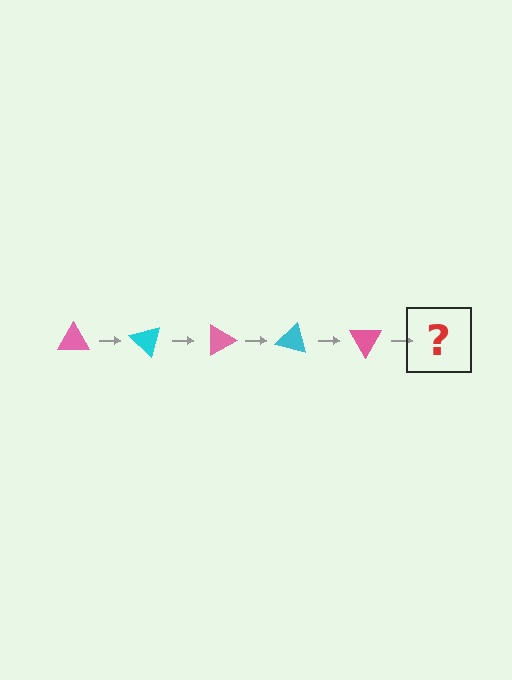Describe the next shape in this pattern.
It should be a cyan triangle, rotated 225 degrees from the start.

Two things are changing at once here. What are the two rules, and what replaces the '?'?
The two rules are that it rotates 45 degrees each step and the color cycles through pink and cyan. The '?' should be a cyan triangle, rotated 225 degrees from the start.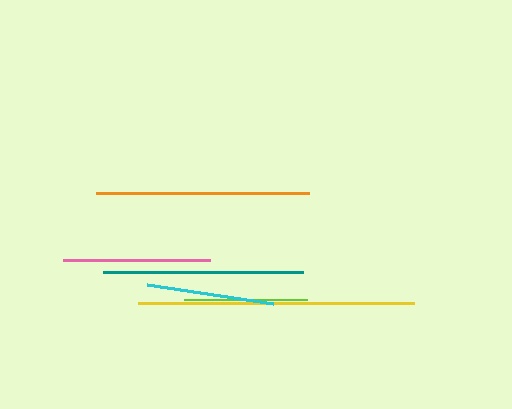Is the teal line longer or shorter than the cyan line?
The teal line is longer than the cyan line.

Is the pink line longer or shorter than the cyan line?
The pink line is longer than the cyan line.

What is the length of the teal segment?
The teal segment is approximately 200 pixels long.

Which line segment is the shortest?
The lime line is the shortest at approximately 123 pixels.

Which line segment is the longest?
The yellow line is the longest at approximately 276 pixels.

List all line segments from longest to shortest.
From longest to shortest: yellow, orange, teal, pink, cyan, lime.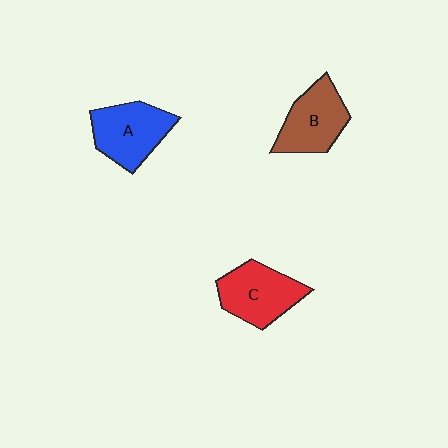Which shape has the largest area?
Shape A (blue).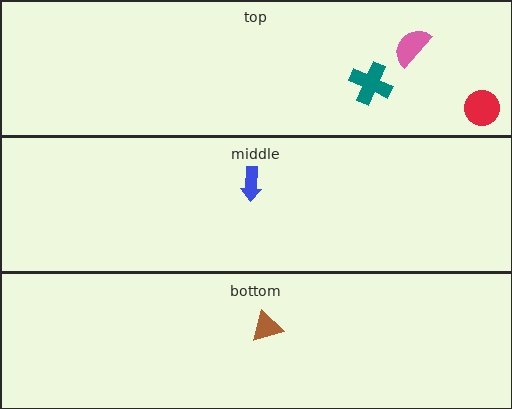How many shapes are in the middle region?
1.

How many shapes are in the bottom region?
1.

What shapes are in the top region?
The teal cross, the pink semicircle, the red circle.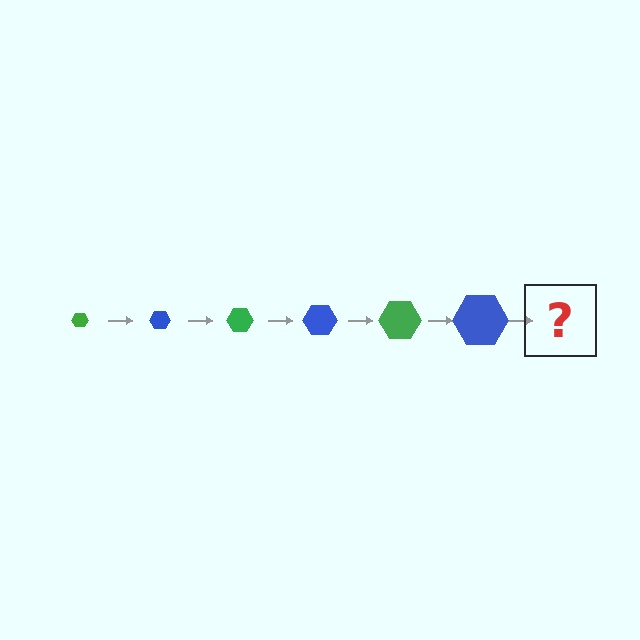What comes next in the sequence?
The next element should be a green hexagon, larger than the previous one.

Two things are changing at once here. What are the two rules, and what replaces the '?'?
The two rules are that the hexagon grows larger each step and the color cycles through green and blue. The '?' should be a green hexagon, larger than the previous one.